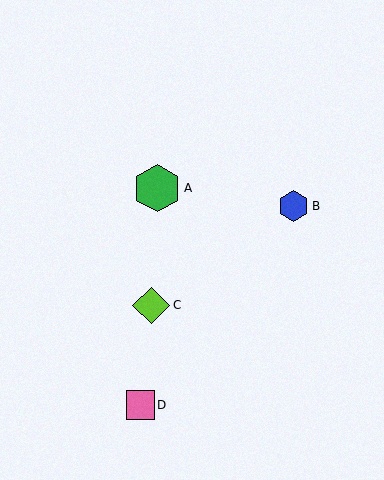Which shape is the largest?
The green hexagon (labeled A) is the largest.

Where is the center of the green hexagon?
The center of the green hexagon is at (157, 188).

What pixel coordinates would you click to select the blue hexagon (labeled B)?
Click at (293, 206) to select the blue hexagon B.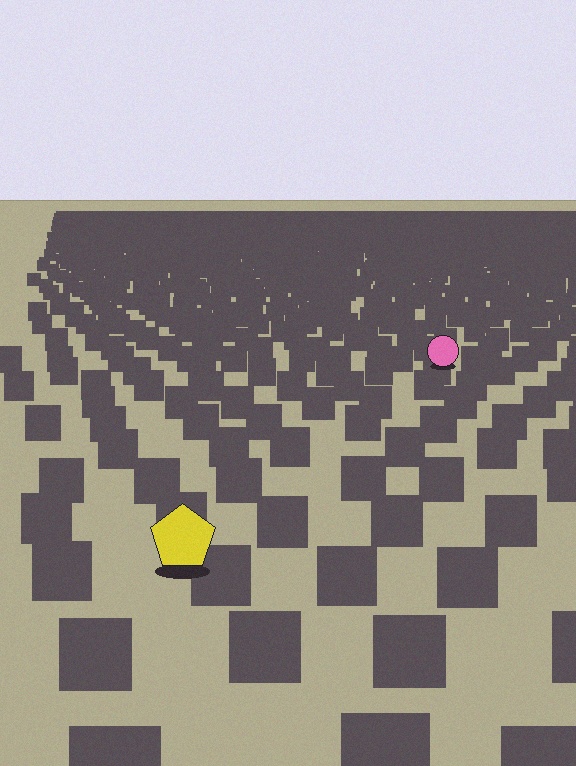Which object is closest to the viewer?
The yellow pentagon is closest. The texture marks near it are larger and more spread out.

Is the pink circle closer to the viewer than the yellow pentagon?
No. The yellow pentagon is closer — you can tell from the texture gradient: the ground texture is coarser near it.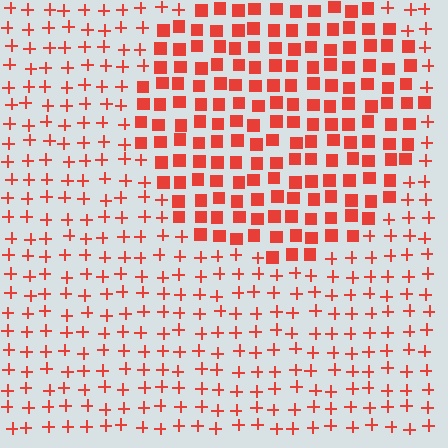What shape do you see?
I see a circle.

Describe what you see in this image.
The image is filled with small red elements arranged in a uniform grid. A circle-shaped region contains squares, while the surrounding area contains plus signs. The boundary is defined purely by the change in element shape.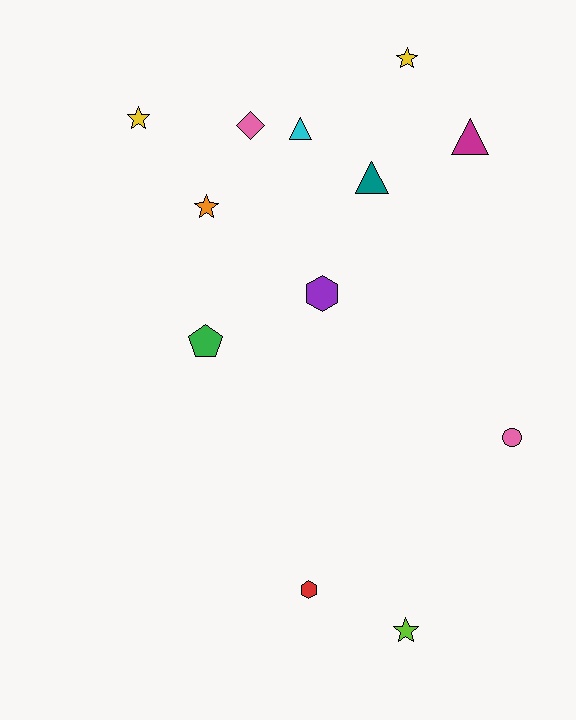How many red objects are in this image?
There is 1 red object.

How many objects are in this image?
There are 12 objects.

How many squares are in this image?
There are no squares.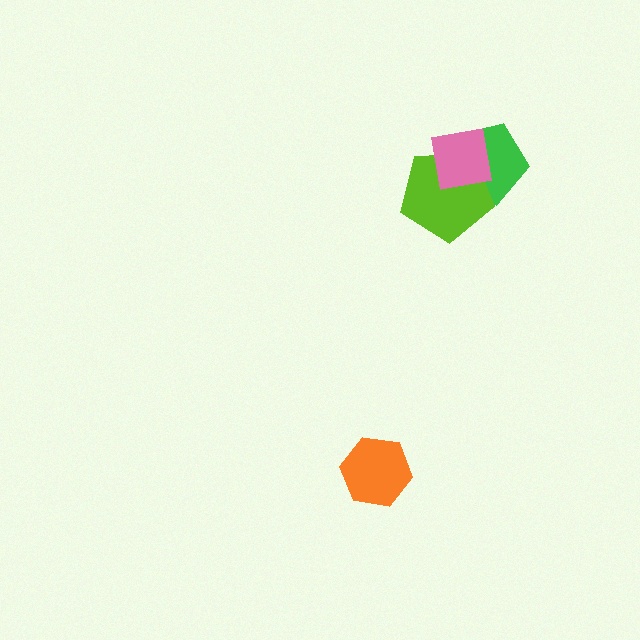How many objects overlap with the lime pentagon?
2 objects overlap with the lime pentagon.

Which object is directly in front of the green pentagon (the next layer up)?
The lime pentagon is directly in front of the green pentagon.